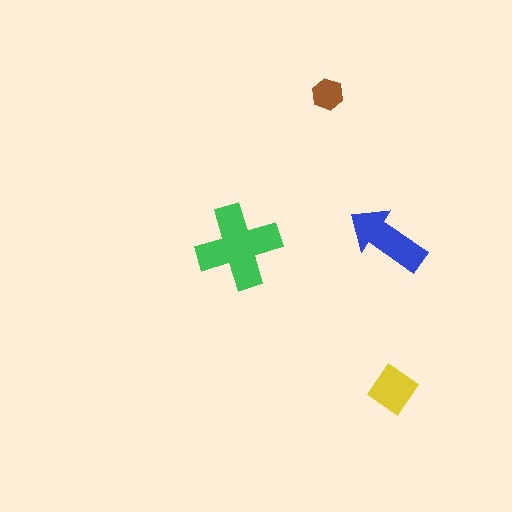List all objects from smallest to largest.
The brown hexagon, the yellow diamond, the blue arrow, the green cross.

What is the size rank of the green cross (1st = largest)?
1st.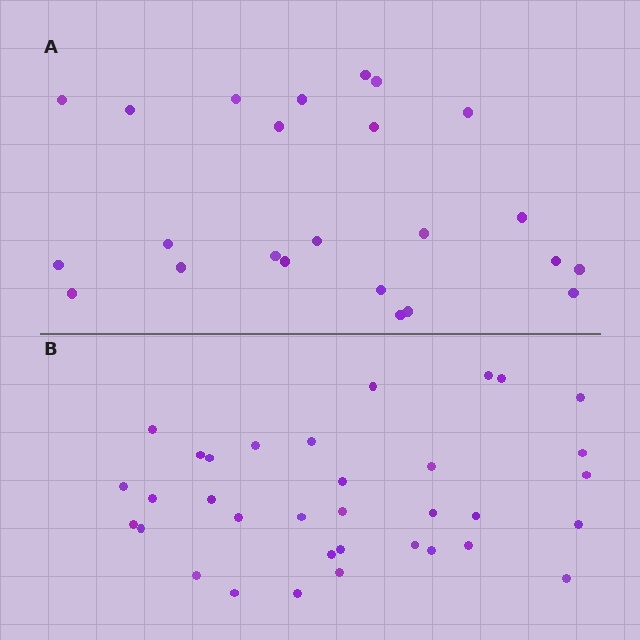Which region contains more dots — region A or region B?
Region B (the bottom region) has more dots.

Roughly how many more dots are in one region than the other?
Region B has roughly 10 or so more dots than region A.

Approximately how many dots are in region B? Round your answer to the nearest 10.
About 30 dots. (The exact count is 34, which rounds to 30.)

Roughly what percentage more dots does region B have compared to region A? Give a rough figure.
About 40% more.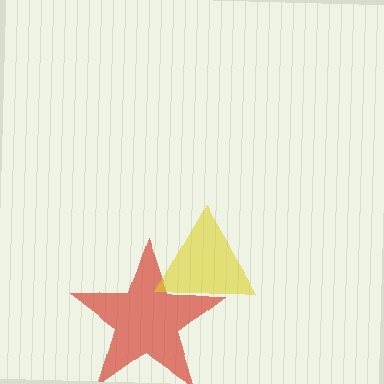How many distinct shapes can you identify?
There are 2 distinct shapes: a red star, a yellow triangle.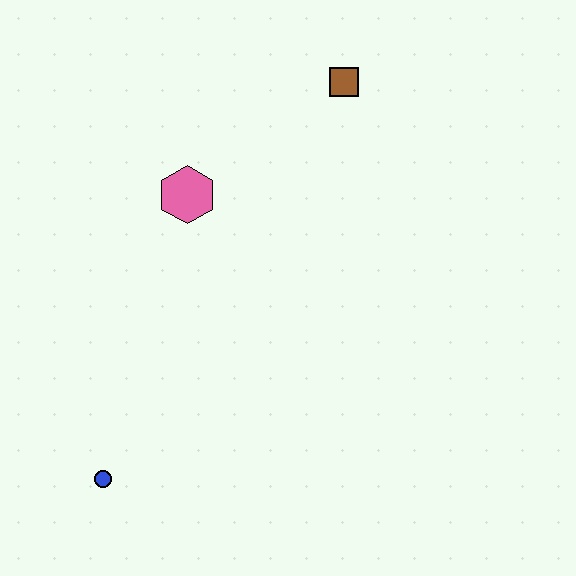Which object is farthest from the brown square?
The blue circle is farthest from the brown square.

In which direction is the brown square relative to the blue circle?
The brown square is above the blue circle.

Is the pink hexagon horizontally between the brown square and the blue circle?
Yes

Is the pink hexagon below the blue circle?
No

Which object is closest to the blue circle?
The pink hexagon is closest to the blue circle.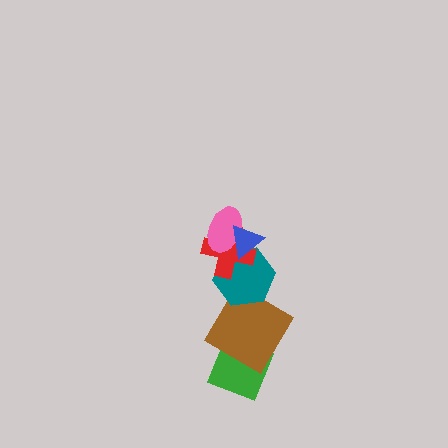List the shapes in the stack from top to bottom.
From top to bottom: the blue triangle, the pink ellipse, the red cross, the teal hexagon, the brown diamond, the green diamond.